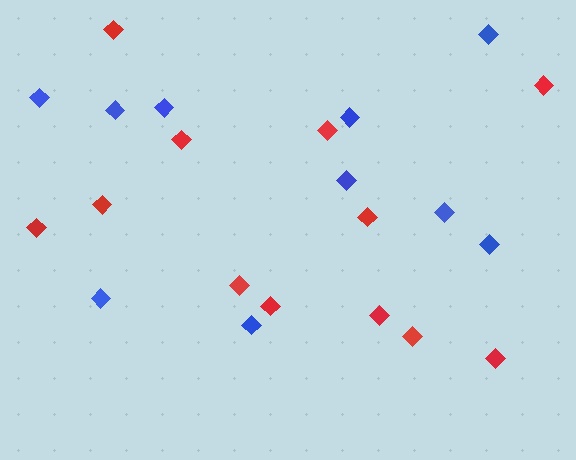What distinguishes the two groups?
There are 2 groups: one group of red diamonds (12) and one group of blue diamonds (10).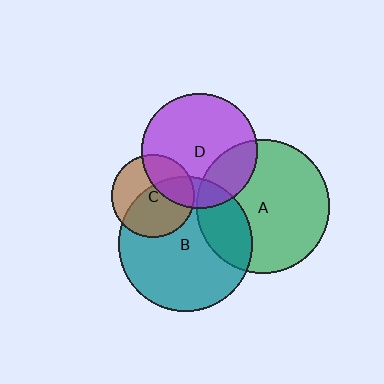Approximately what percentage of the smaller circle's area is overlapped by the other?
Approximately 55%.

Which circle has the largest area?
Circle B (teal).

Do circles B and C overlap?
Yes.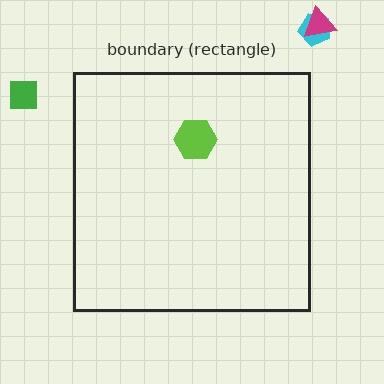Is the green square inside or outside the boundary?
Outside.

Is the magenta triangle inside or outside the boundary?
Outside.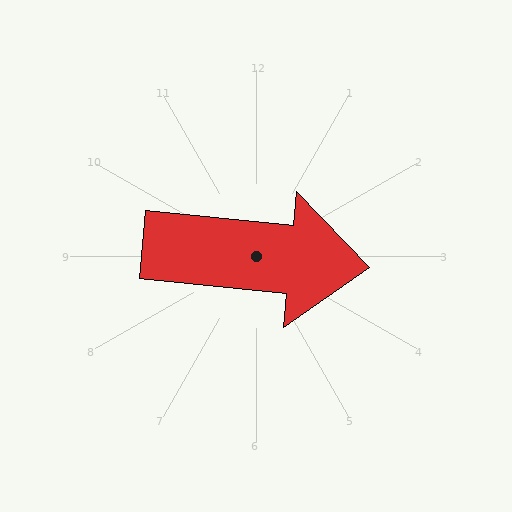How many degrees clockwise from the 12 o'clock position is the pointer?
Approximately 96 degrees.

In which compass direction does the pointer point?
East.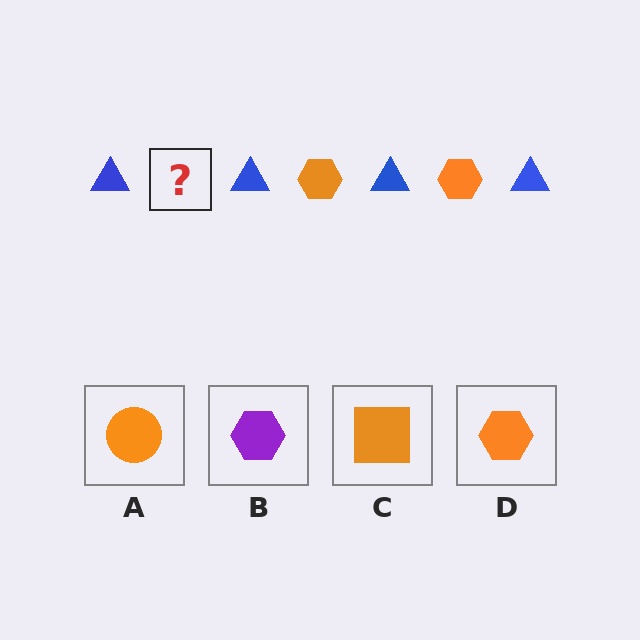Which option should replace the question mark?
Option D.